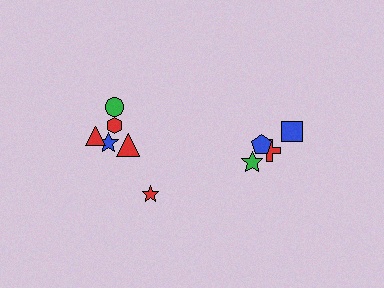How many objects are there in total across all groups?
There are 10 objects.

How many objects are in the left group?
There are 6 objects.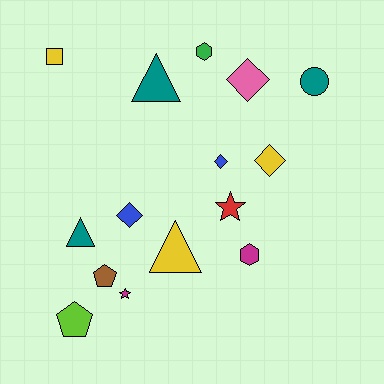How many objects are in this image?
There are 15 objects.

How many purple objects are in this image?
There are no purple objects.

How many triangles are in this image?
There are 3 triangles.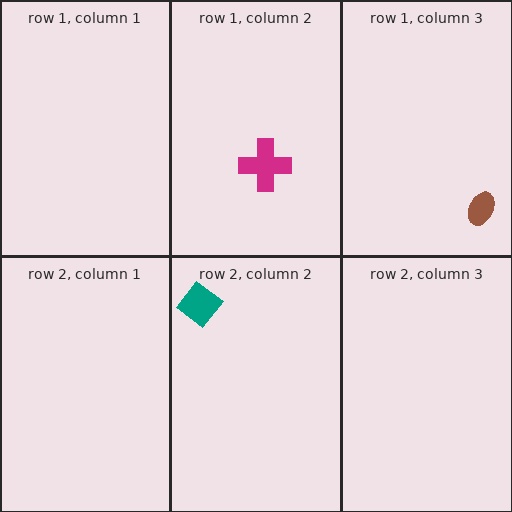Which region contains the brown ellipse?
The row 1, column 3 region.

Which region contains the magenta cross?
The row 1, column 2 region.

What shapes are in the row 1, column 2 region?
The magenta cross.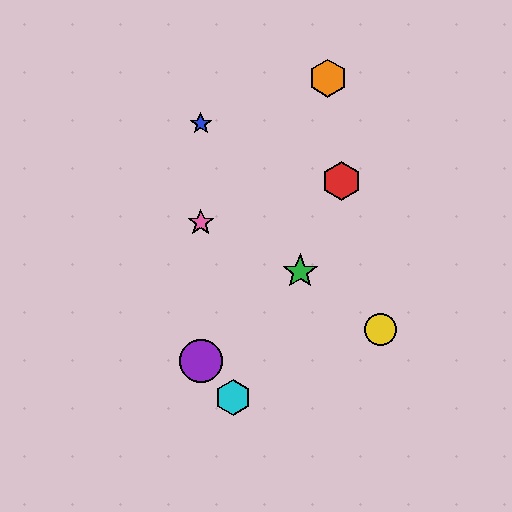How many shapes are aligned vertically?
3 shapes (the blue star, the purple circle, the pink star) are aligned vertically.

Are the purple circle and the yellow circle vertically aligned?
No, the purple circle is at x≈201 and the yellow circle is at x≈380.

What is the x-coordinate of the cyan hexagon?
The cyan hexagon is at x≈233.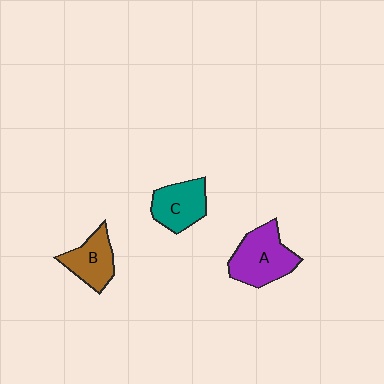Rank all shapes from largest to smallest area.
From largest to smallest: A (purple), C (teal), B (brown).